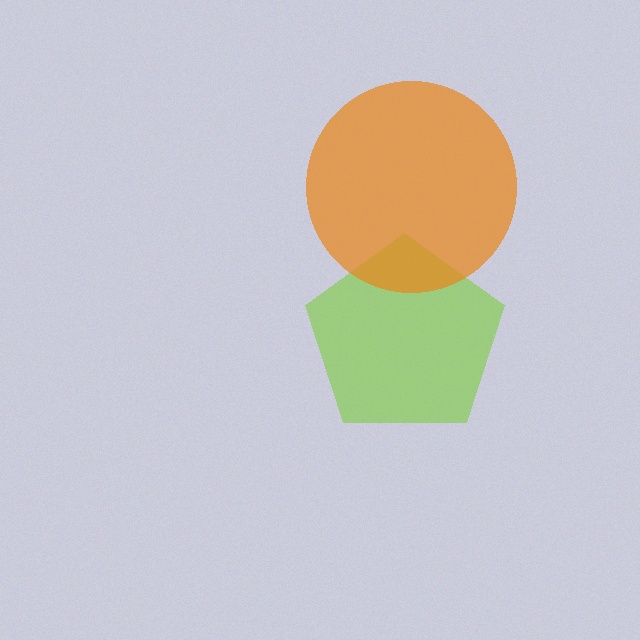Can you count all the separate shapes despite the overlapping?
Yes, there are 2 separate shapes.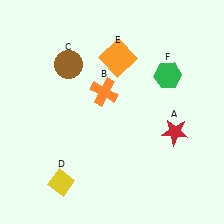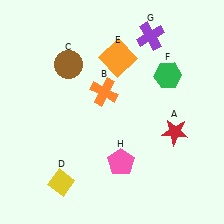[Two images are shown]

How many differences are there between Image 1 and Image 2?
There are 2 differences between the two images.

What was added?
A purple cross (G), a pink pentagon (H) were added in Image 2.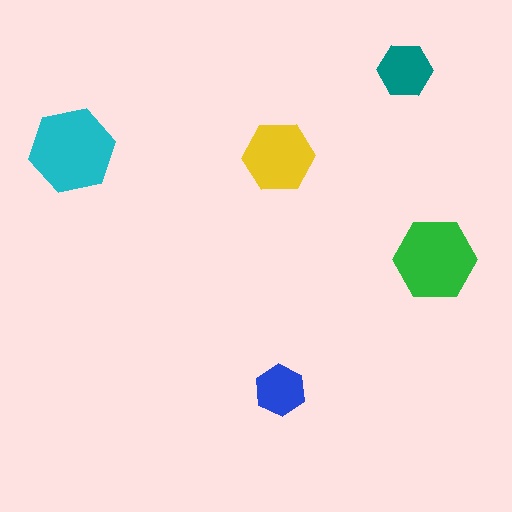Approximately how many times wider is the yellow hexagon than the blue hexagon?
About 1.5 times wider.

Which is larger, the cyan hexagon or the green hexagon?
The cyan one.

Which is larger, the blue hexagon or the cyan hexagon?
The cyan one.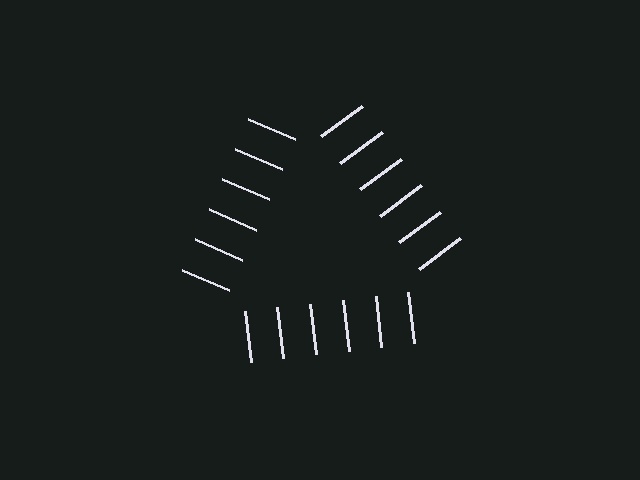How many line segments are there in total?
18 — 6 along each of the 3 edges.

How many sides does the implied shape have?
3 sides — the line-ends trace a triangle.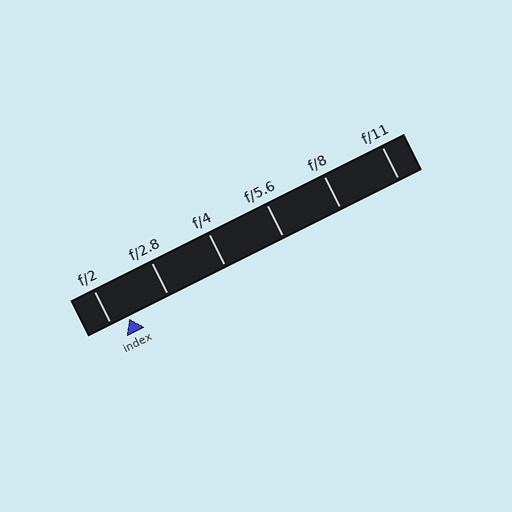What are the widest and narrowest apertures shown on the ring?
The widest aperture shown is f/2 and the narrowest is f/11.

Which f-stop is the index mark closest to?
The index mark is closest to f/2.